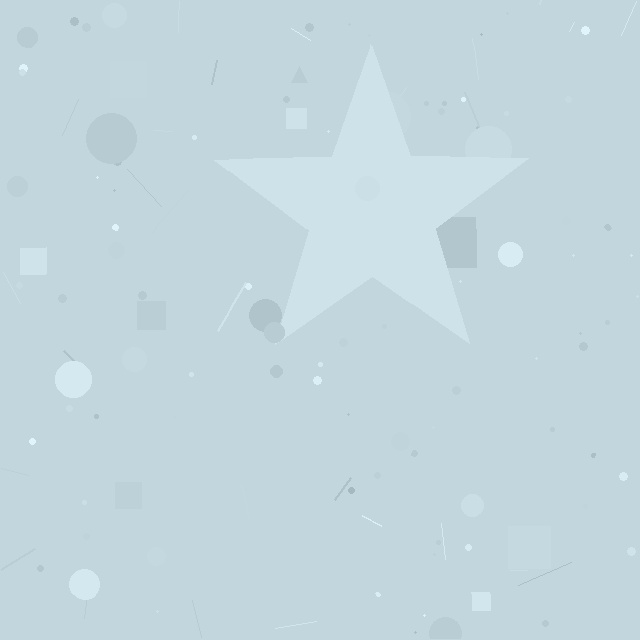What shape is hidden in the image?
A star is hidden in the image.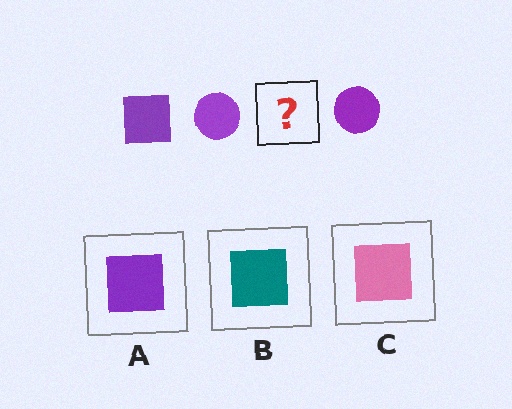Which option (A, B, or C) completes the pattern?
A.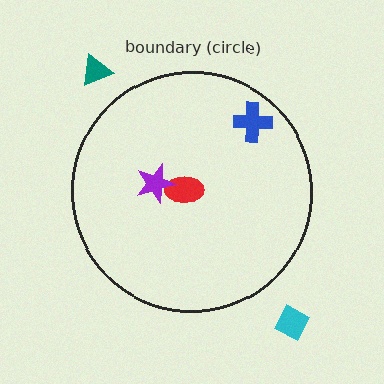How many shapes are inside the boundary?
3 inside, 2 outside.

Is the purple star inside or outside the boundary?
Inside.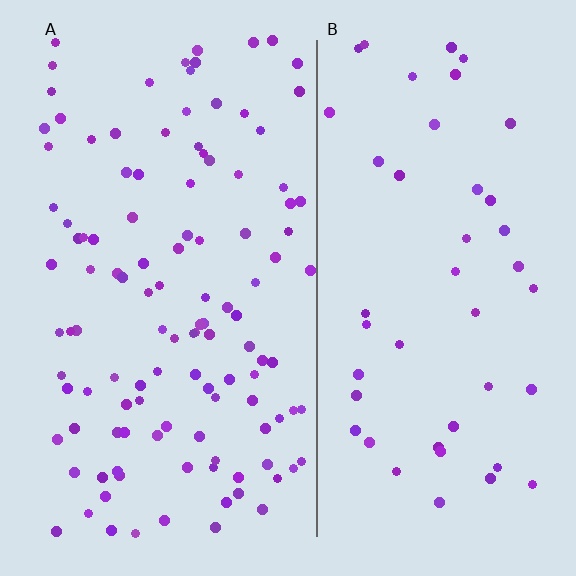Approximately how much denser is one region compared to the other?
Approximately 2.5× — region A over region B.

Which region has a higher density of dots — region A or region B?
A (the left).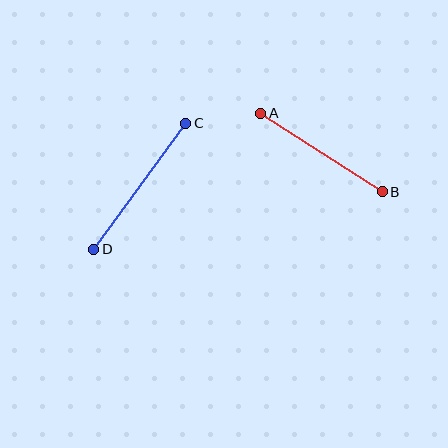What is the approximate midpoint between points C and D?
The midpoint is at approximately (140, 186) pixels.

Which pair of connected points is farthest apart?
Points C and D are farthest apart.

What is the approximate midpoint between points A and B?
The midpoint is at approximately (321, 152) pixels.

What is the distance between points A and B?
The distance is approximately 145 pixels.